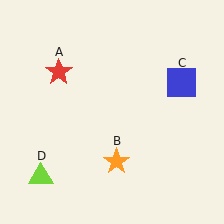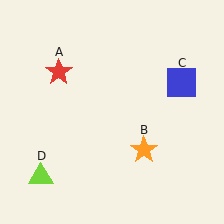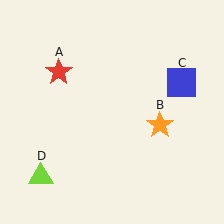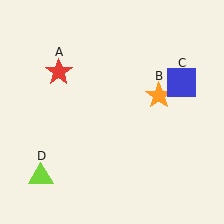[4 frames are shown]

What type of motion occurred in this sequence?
The orange star (object B) rotated counterclockwise around the center of the scene.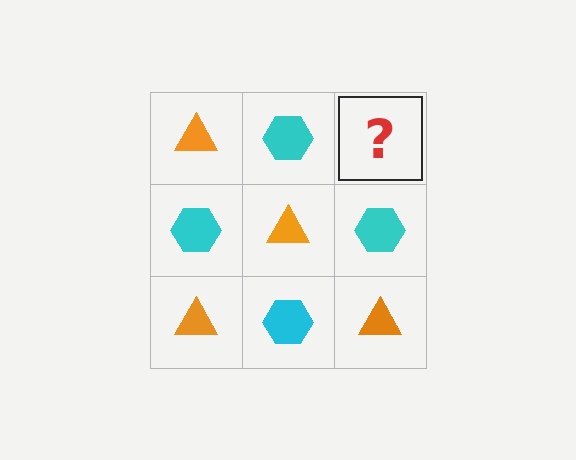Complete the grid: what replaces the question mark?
The question mark should be replaced with an orange triangle.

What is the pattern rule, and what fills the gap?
The rule is that it alternates orange triangle and cyan hexagon in a checkerboard pattern. The gap should be filled with an orange triangle.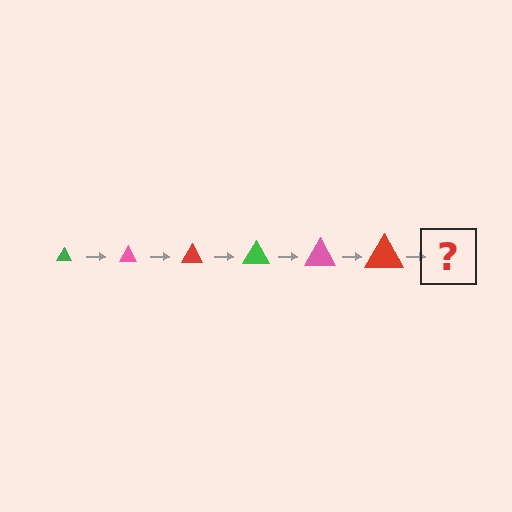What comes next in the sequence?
The next element should be a green triangle, larger than the previous one.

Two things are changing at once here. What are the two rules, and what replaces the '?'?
The two rules are that the triangle grows larger each step and the color cycles through green, pink, and red. The '?' should be a green triangle, larger than the previous one.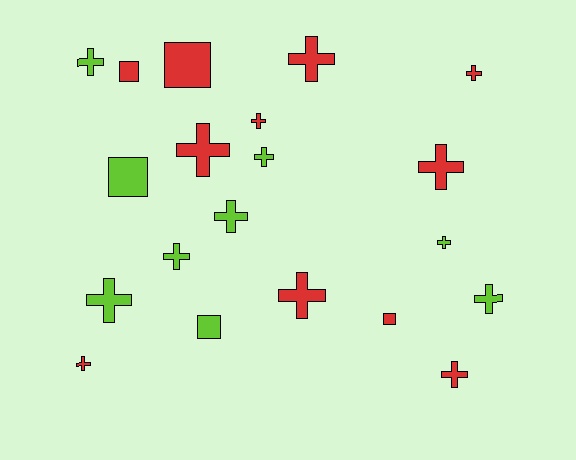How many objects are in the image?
There are 20 objects.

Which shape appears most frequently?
Cross, with 15 objects.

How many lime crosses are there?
There are 7 lime crosses.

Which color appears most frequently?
Red, with 11 objects.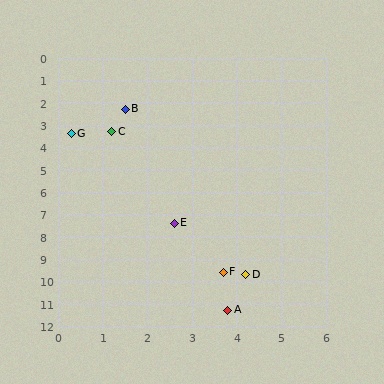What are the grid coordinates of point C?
Point C is at approximately (1.2, 3.3).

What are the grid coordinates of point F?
Point F is at approximately (3.7, 9.6).